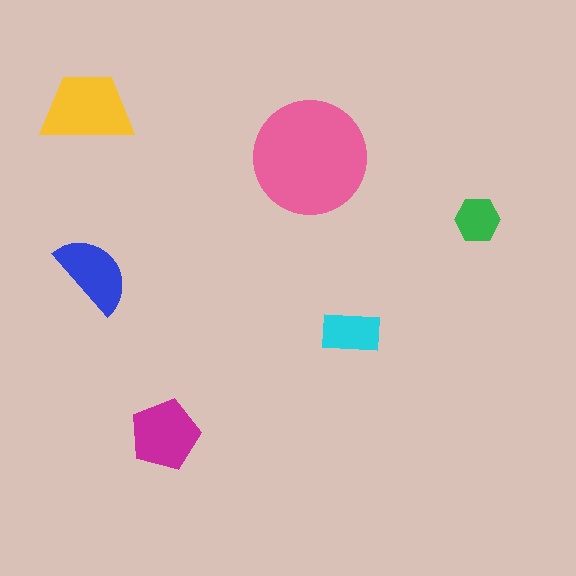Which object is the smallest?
The green hexagon.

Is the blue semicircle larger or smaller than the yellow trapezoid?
Smaller.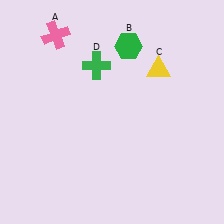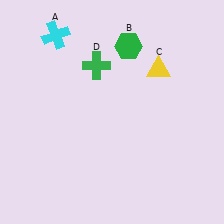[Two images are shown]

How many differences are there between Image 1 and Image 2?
There is 1 difference between the two images.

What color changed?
The cross (A) changed from pink in Image 1 to cyan in Image 2.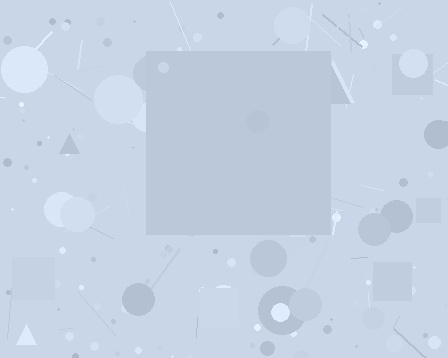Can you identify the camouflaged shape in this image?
The camouflaged shape is a square.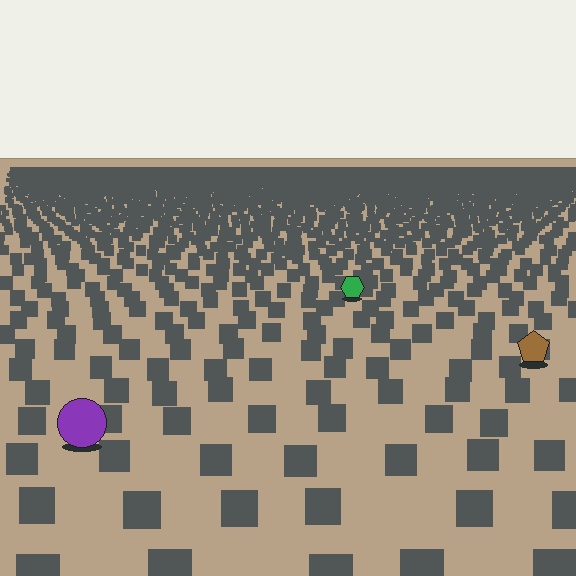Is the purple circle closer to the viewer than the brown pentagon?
Yes. The purple circle is closer — you can tell from the texture gradient: the ground texture is coarser near it.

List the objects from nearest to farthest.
From nearest to farthest: the purple circle, the brown pentagon, the green hexagon.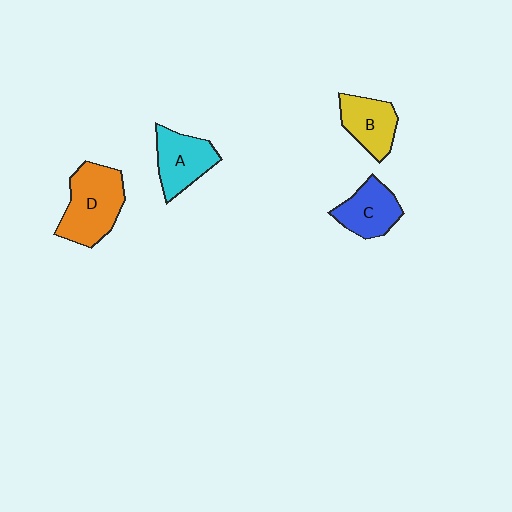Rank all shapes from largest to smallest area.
From largest to smallest: D (orange), A (cyan), C (blue), B (yellow).